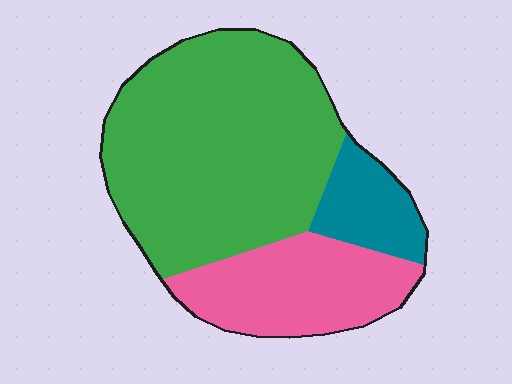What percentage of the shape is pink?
Pink takes up between a sixth and a third of the shape.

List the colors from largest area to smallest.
From largest to smallest: green, pink, teal.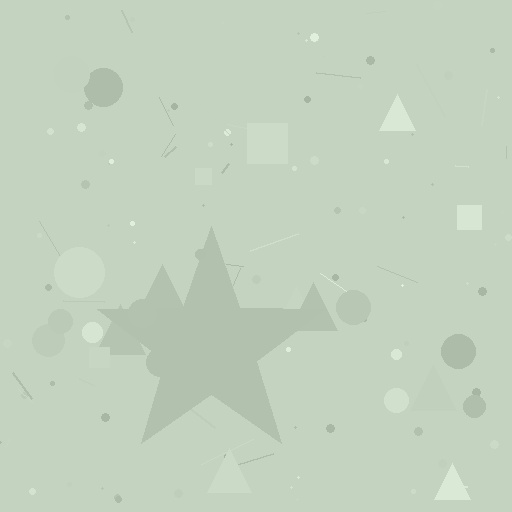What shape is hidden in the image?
A star is hidden in the image.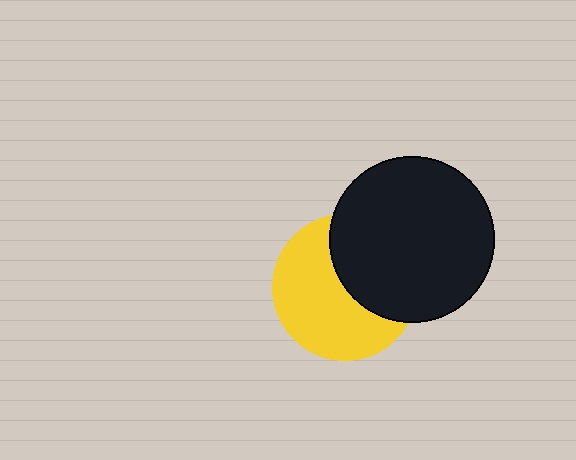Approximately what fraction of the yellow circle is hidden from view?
Roughly 41% of the yellow circle is hidden behind the black circle.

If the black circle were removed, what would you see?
You would see the complete yellow circle.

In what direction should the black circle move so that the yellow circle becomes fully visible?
The black circle should move right. That is the shortest direction to clear the overlap and leave the yellow circle fully visible.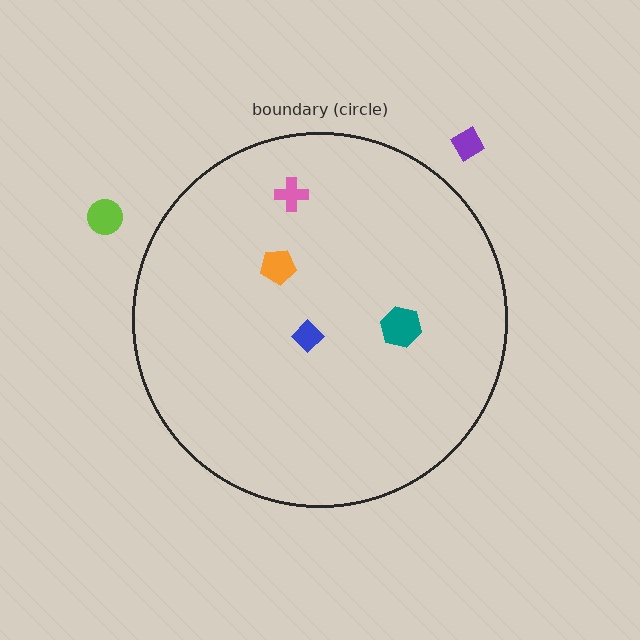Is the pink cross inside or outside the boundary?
Inside.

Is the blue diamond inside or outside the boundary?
Inside.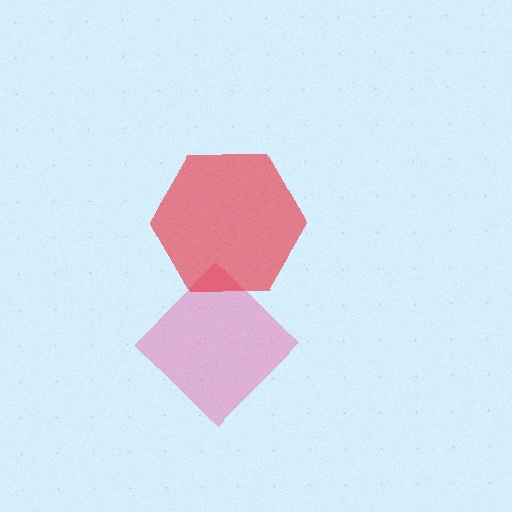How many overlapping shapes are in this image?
There are 2 overlapping shapes in the image.